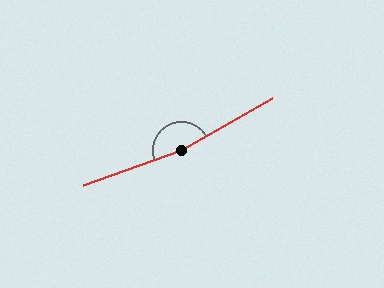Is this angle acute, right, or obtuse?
It is obtuse.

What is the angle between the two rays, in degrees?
Approximately 170 degrees.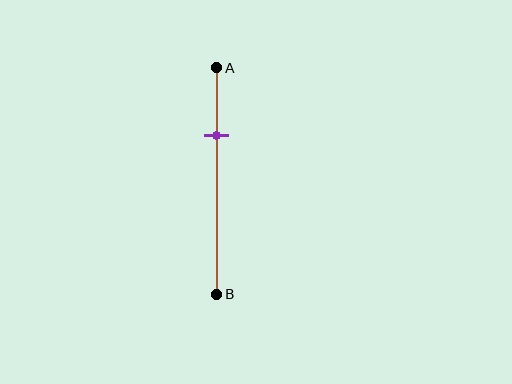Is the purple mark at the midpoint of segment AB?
No, the mark is at about 30% from A, not at the 50% midpoint.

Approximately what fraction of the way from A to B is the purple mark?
The purple mark is approximately 30% of the way from A to B.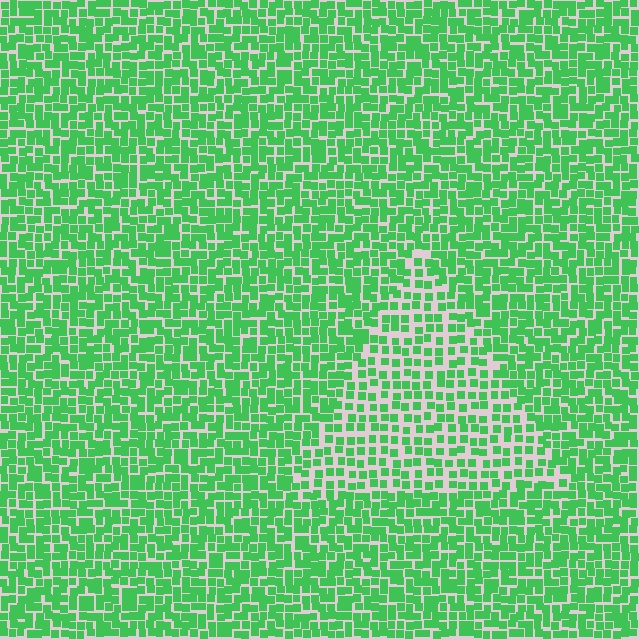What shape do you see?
I see a triangle.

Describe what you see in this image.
The image contains small green elements arranged at two different densities. A triangle-shaped region is visible where the elements are less densely packed than the surrounding area.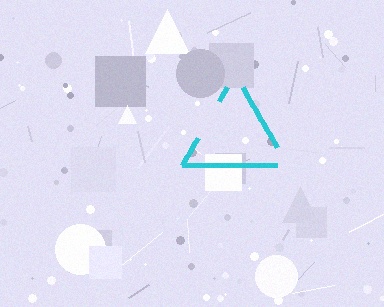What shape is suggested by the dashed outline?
The dashed outline suggests a triangle.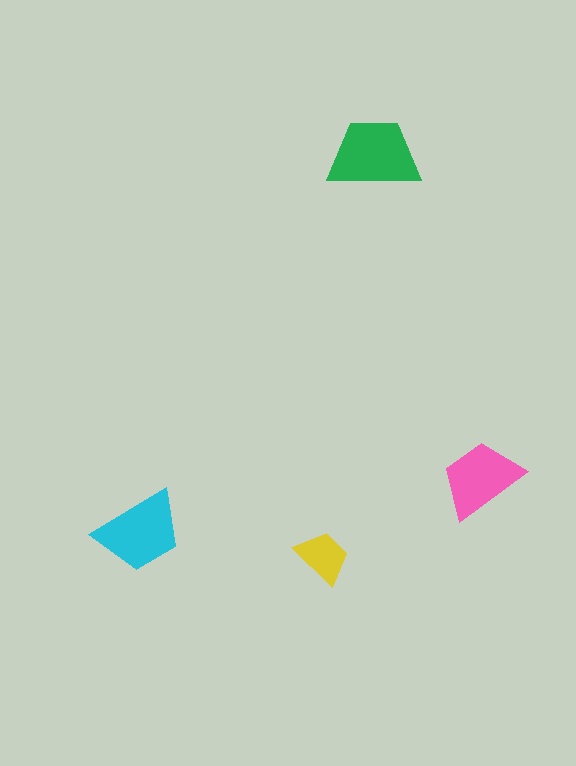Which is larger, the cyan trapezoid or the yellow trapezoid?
The cyan one.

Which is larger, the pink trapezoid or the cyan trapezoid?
The cyan one.